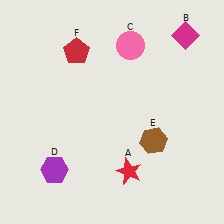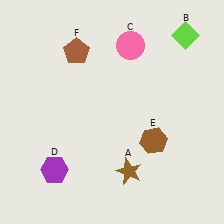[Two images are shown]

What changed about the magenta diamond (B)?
In Image 1, B is magenta. In Image 2, it changed to lime.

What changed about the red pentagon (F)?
In Image 1, F is red. In Image 2, it changed to brown.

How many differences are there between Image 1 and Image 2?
There are 3 differences between the two images.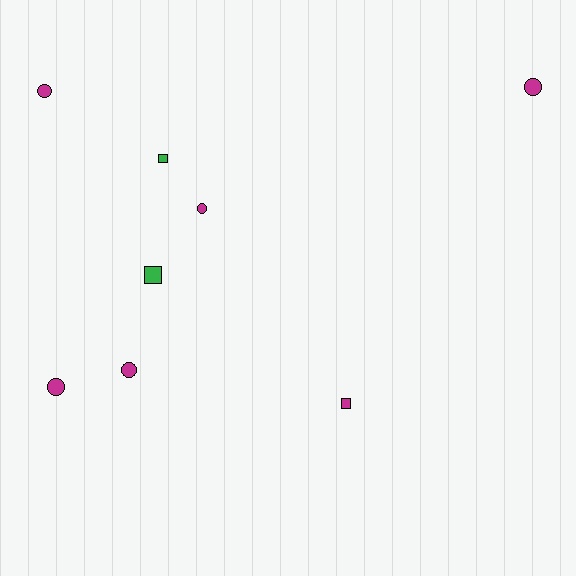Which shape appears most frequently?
Circle, with 5 objects.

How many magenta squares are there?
There is 1 magenta square.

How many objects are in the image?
There are 8 objects.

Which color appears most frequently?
Magenta, with 6 objects.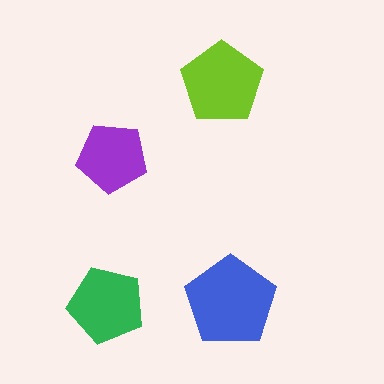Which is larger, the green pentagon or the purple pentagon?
The green one.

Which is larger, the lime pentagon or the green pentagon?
The lime one.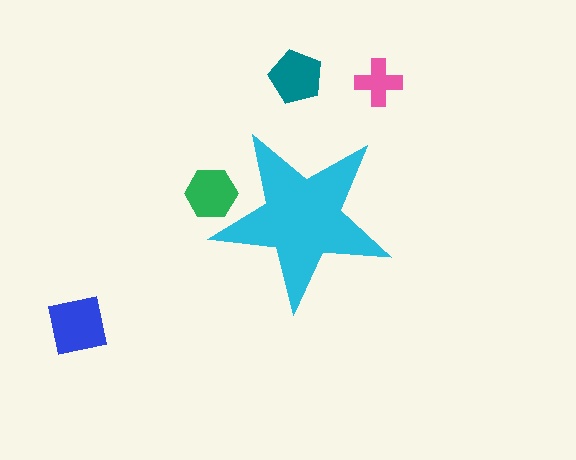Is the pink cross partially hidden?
No, the pink cross is fully visible.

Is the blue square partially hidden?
No, the blue square is fully visible.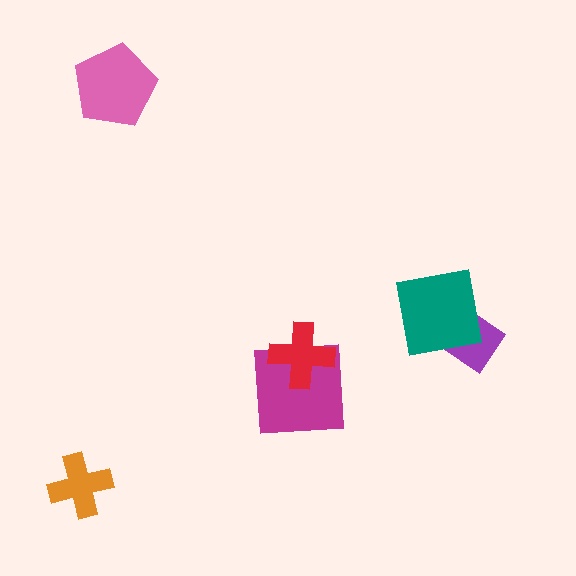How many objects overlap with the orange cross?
0 objects overlap with the orange cross.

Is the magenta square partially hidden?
Yes, it is partially covered by another shape.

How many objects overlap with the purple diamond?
1 object overlaps with the purple diamond.